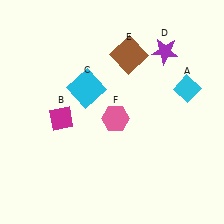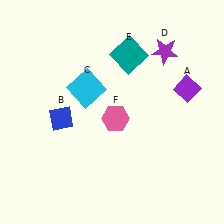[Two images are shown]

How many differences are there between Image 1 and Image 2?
There are 3 differences between the two images.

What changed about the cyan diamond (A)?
In Image 1, A is cyan. In Image 2, it changed to purple.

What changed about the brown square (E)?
In Image 1, E is brown. In Image 2, it changed to teal.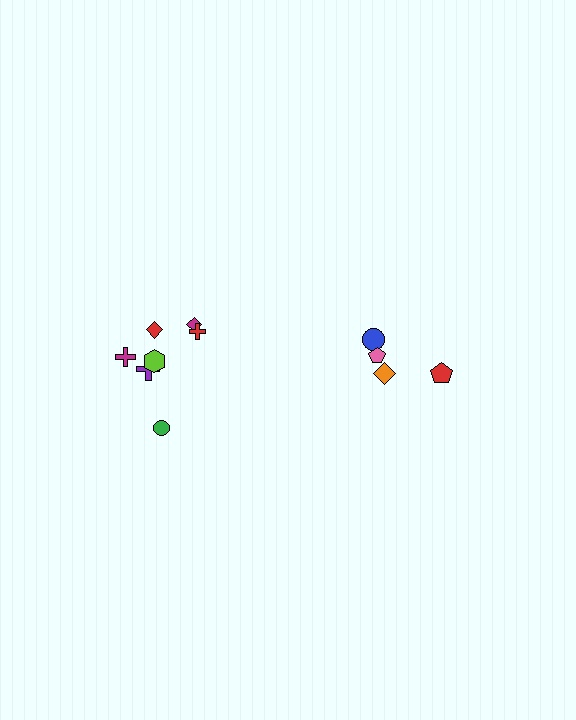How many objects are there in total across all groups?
There are 11 objects.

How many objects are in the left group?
There are 7 objects.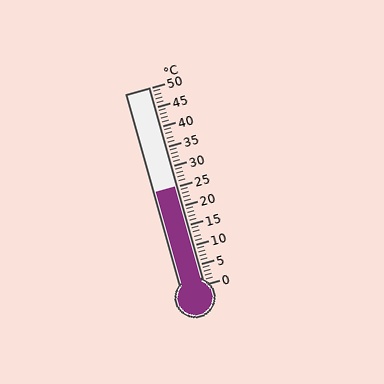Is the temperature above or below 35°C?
The temperature is below 35°C.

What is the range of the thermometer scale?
The thermometer scale ranges from 0°C to 50°C.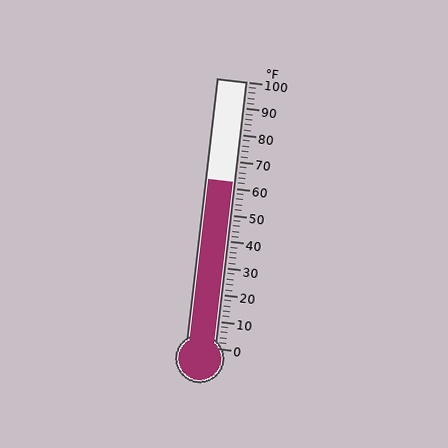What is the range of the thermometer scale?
The thermometer scale ranges from 0°F to 100°F.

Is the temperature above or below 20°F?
The temperature is above 20°F.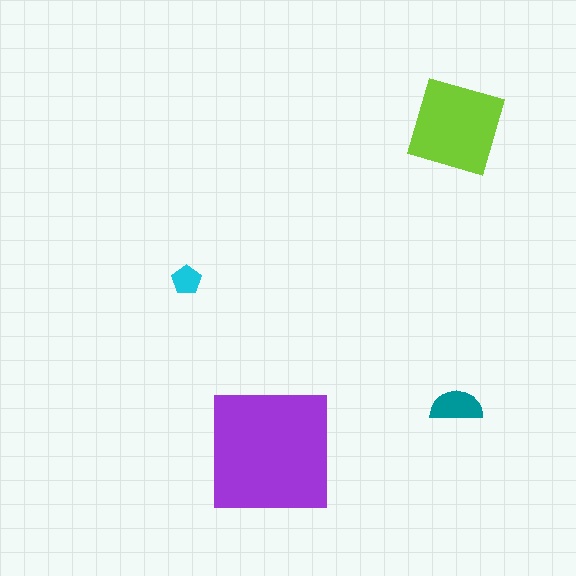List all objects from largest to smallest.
The purple square, the lime diamond, the teal semicircle, the cyan pentagon.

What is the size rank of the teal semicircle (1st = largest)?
3rd.